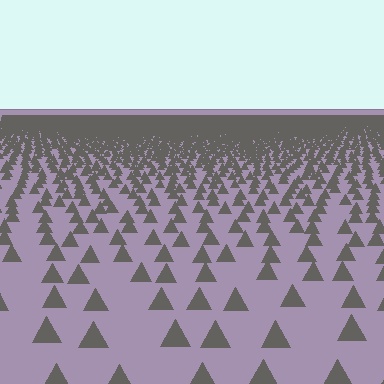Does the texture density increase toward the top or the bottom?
Density increases toward the top.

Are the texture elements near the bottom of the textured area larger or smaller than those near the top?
Larger. Near the bottom, elements are closer to the viewer and appear at a bigger on-screen size.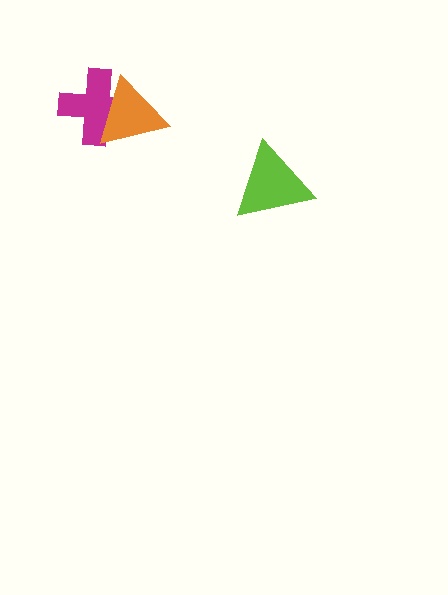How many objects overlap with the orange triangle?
1 object overlaps with the orange triangle.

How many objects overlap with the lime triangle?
0 objects overlap with the lime triangle.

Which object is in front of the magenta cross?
The orange triangle is in front of the magenta cross.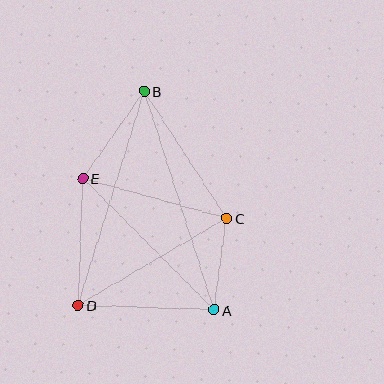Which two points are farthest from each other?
Points A and B are farthest from each other.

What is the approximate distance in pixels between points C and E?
The distance between C and E is approximately 149 pixels.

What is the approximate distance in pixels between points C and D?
The distance between C and D is approximately 172 pixels.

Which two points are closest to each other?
Points A and C are closest to each other.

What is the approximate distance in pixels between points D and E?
The distance between D and E is approximately 127 pixels.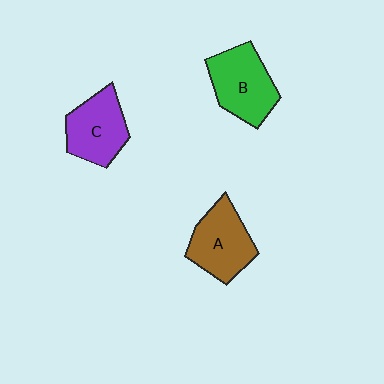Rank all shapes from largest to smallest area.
From largest to smallest: B (green), A (brown), C (purple).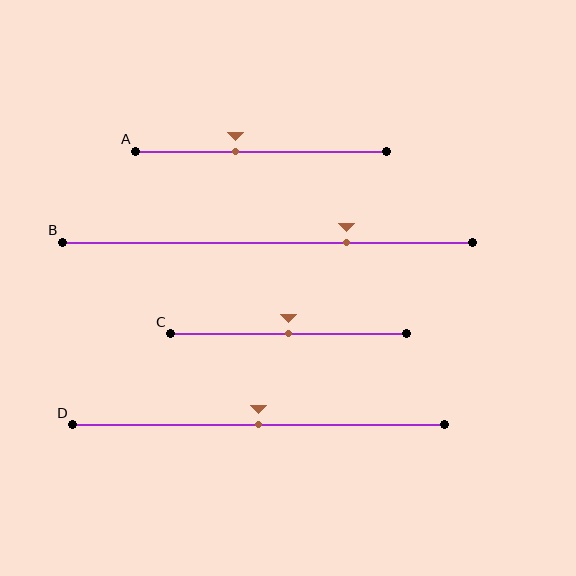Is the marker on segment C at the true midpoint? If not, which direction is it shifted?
Yes, the marker on segment C is at the true midpoint.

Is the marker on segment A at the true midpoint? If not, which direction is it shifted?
No, the marker on segment A is shifted to the left by about 10% of the segment length.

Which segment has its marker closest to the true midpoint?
Segment C has its marker closest to the true midpoint.